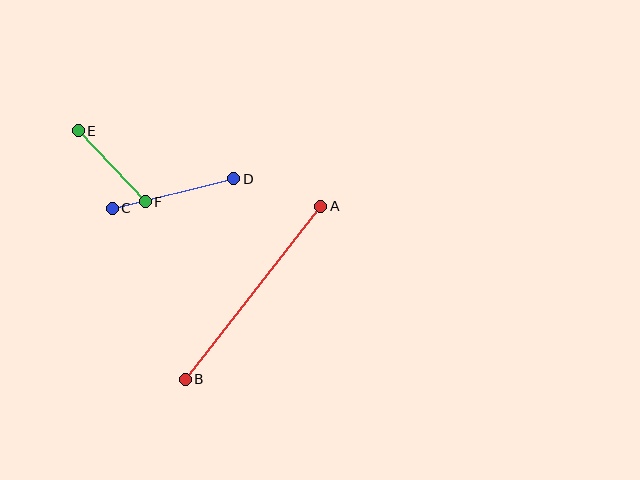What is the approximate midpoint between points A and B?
The midpoint is at approximately (253, 293) pixels.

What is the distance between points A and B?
The distance is approximately 220 pixels.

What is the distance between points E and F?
The distance is approximately 97 pixels.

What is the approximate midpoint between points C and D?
The midpoint is at approximately (173, 194) pixels.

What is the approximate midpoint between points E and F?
The midpoint is at approximately (112, 166) pixels.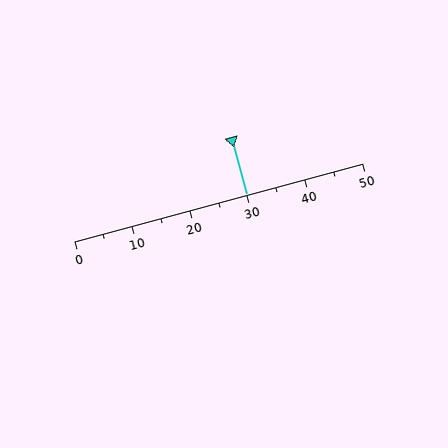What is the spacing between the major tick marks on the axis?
The major ticks are spaced 10 apart.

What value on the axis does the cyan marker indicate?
The marker indicates approximately 30.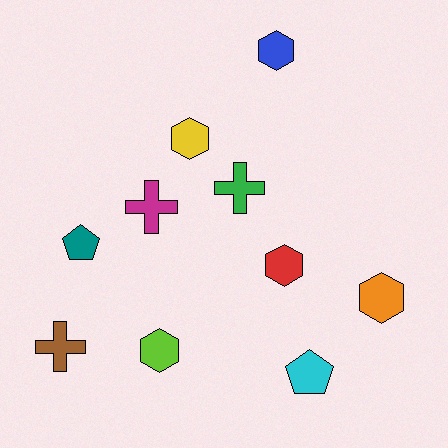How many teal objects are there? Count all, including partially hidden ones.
There is 1 teal object.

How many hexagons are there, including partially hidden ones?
There are 5 hexagons.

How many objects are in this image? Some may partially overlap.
There are 10 objects.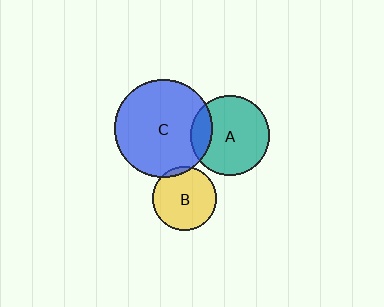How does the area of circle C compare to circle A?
Approximately 1.5 times.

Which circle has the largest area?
Circle C (blue).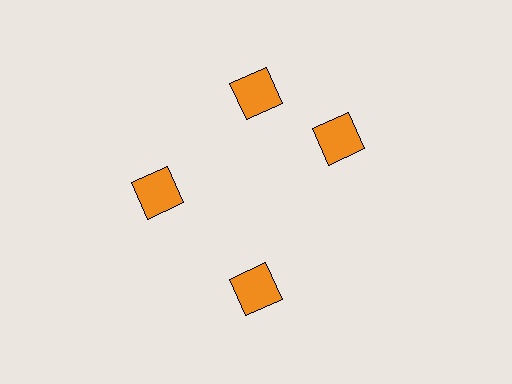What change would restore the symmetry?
The symmetry would be restored by rotating it back into even spacing with its neighbors so that all 4 squares sit at equal angles and equal distance from the center.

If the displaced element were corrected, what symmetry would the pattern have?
It would have 4-fold rotational symmetry — the pattern would map onto itself every 90 degrees.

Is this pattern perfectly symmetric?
No. The 4 orange squares are arranged in a ring, but one element near the 3 o'clock position is rotated out of alignment along the ring, breaking the 4-fold rotational symmetry.